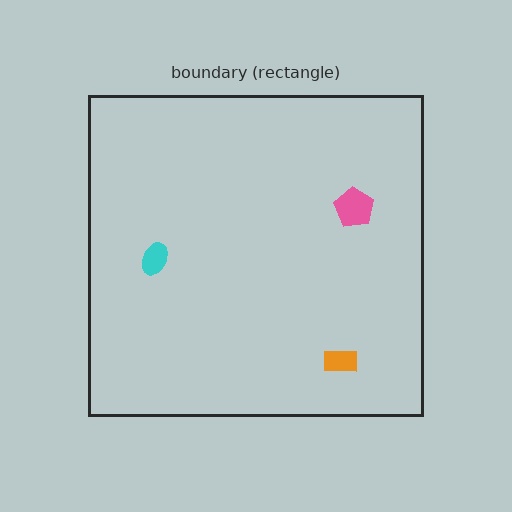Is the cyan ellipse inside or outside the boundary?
Inside.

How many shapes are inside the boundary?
3 inside, 0 outside.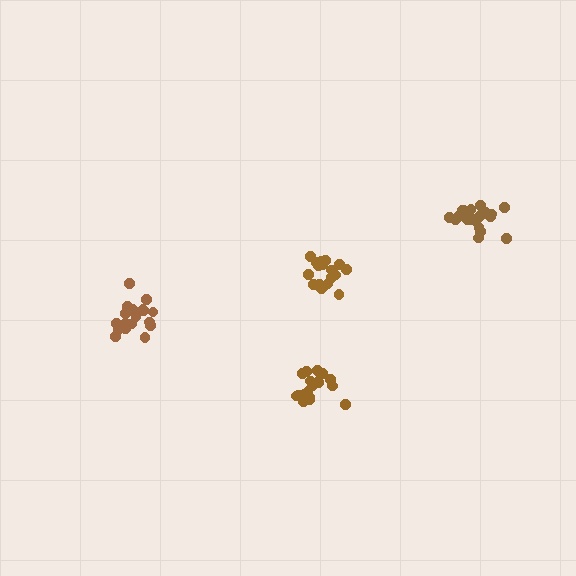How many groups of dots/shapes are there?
There are 4 groups.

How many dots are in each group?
Group 1: 18 dots, Group 2: 19 dots, Group 3: 18 dots, Group 4: 19 dots (74 total).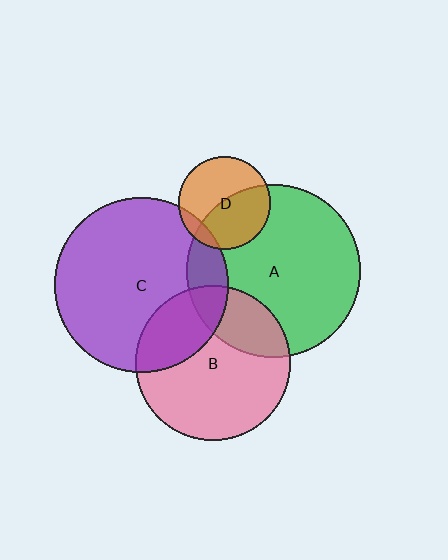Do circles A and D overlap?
Yes.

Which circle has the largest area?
Circle C (purple).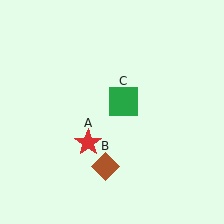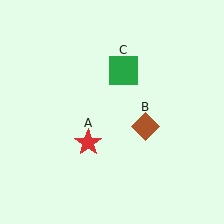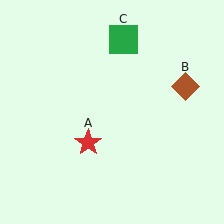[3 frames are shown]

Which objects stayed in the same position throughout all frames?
Red star (object A) remained stationary.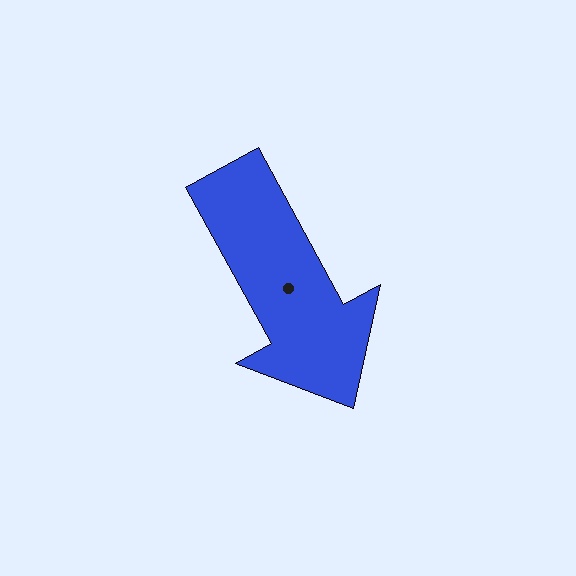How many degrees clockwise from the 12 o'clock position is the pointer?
Approximately 151 degrees.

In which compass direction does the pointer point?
Southeast.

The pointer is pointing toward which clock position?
Roughly 5 o'clock.